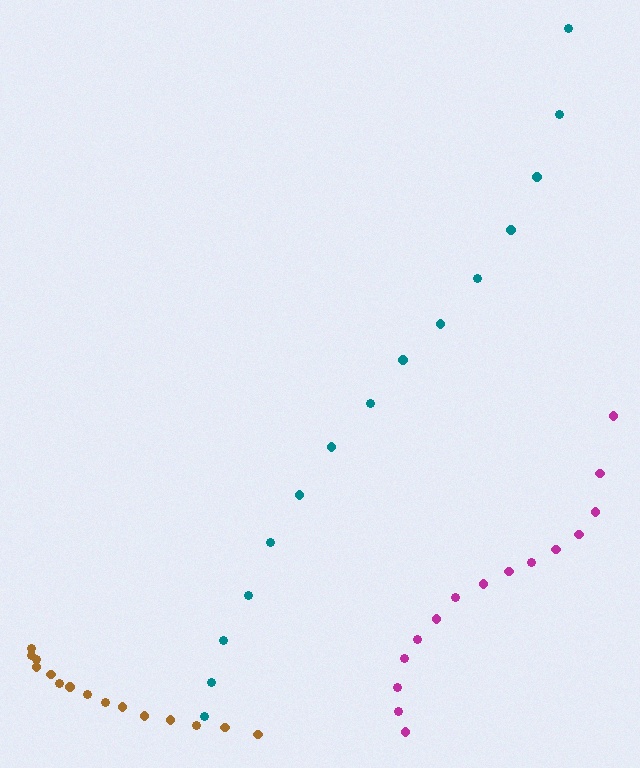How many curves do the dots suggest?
There are 3 distinct paths.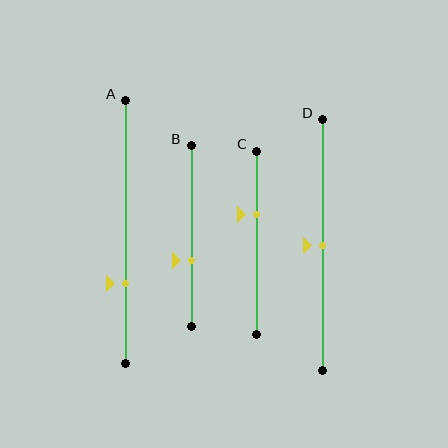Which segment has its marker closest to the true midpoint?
Segment D has its marker closest to the true midpoint.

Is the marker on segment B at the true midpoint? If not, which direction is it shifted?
No, the marker on segment B is shifted downward by about 14% of the segment length.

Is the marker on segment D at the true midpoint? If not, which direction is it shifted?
Yes, the marker on segment D is at the true midpoint.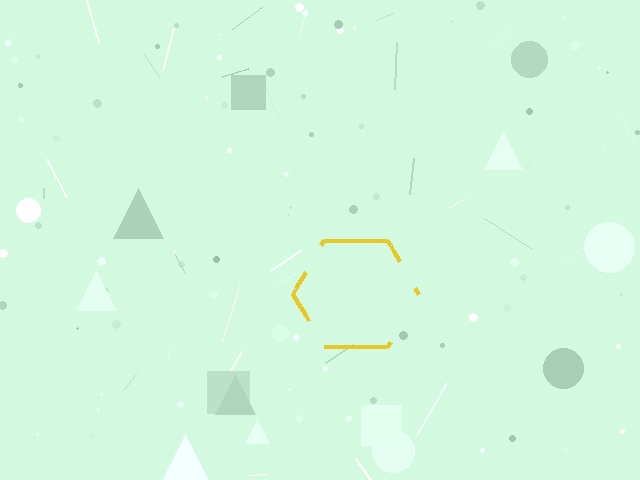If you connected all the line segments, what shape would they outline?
They would outline a hexagon.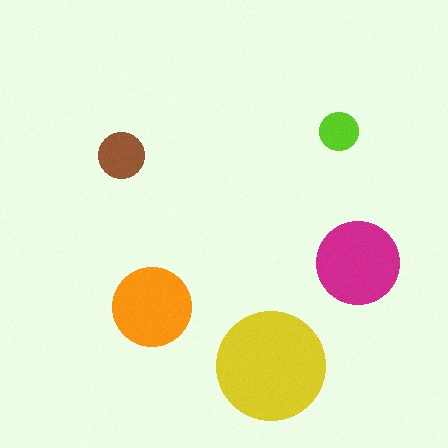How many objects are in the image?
There are 5 objects in the image.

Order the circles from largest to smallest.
the yellow one, the magenta one, the orange one, the brown one, the lime one.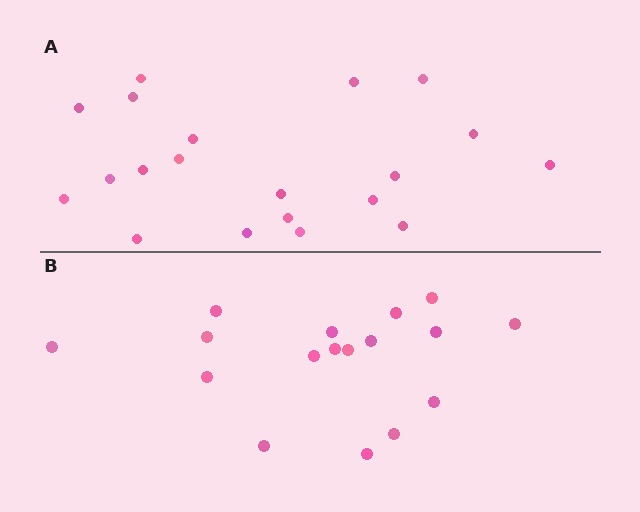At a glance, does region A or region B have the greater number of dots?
Region A (the top region) has more dots.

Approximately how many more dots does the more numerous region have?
Region A has just a few more — roughly 2 or 3 more dots than region B.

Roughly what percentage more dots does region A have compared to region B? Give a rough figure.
About 20% more.